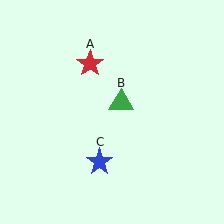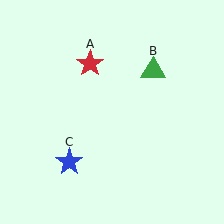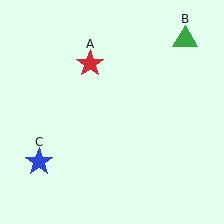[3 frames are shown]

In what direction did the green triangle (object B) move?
The green triangle (object B) moved up and to the right.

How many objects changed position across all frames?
2 objects changed position: green triangle (object B), blue star (object C).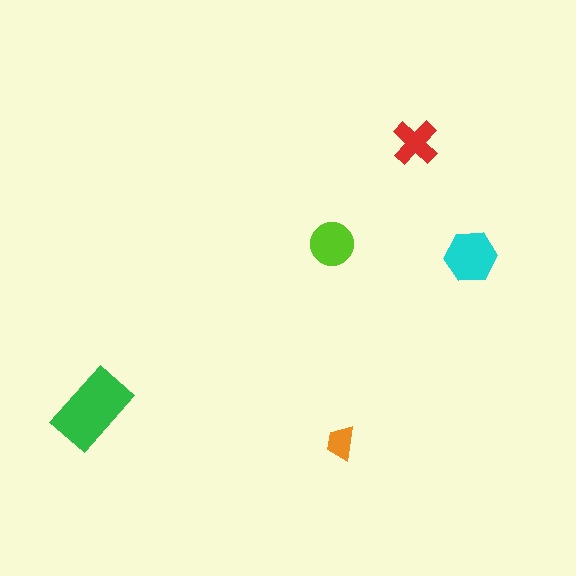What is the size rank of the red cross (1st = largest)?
4th.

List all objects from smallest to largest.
The orange trapezoid, the red cross, the lime circle, the cyan hexagon, the green rectangle.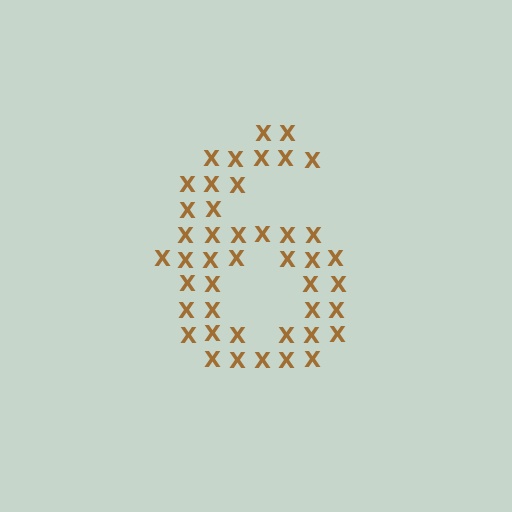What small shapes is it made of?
It is made of small letter X's.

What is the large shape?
The large shape is the digit 6.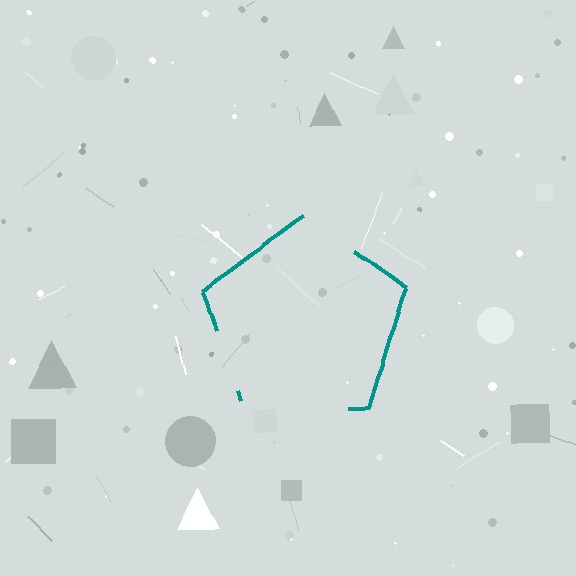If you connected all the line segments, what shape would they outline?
They would outline a pentagon.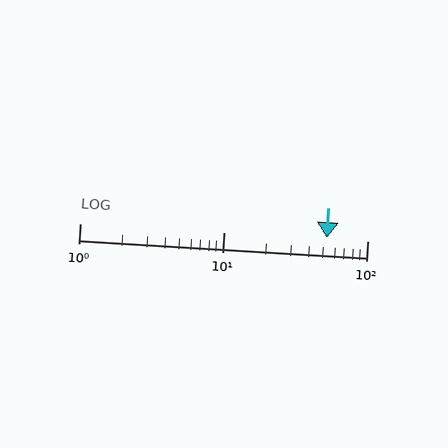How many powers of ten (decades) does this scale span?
The scale spans 2 decades, from 1 to 100.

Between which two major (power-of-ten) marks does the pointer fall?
The pointer is between 10 and 100.